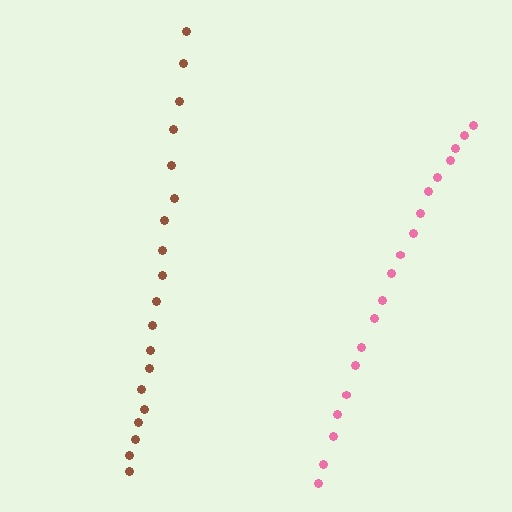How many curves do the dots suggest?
There are 2 distinct paths.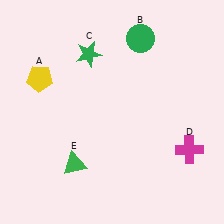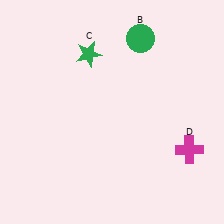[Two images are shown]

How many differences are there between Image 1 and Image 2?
There are 2 differences between the two images.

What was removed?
The yellow pentagon (A), the green triangle (E) were removed in Image 2.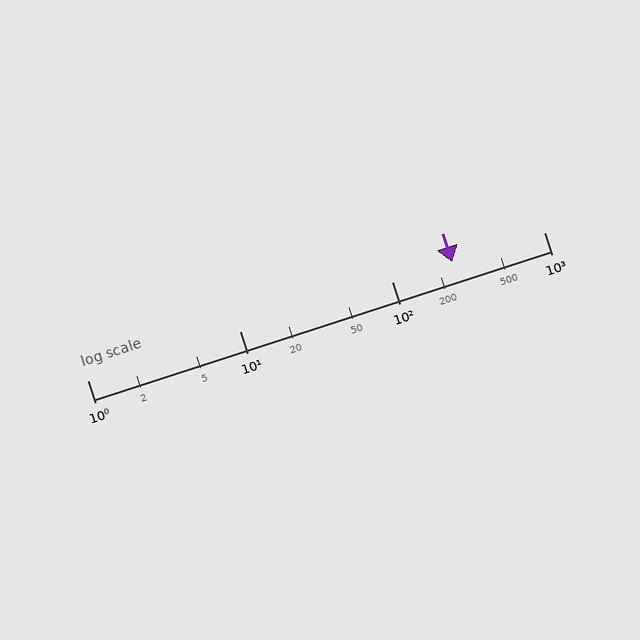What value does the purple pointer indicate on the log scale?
The pointer indicates approximately 250.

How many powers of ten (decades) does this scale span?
The scale spans 3 decades, from 1 to 1000.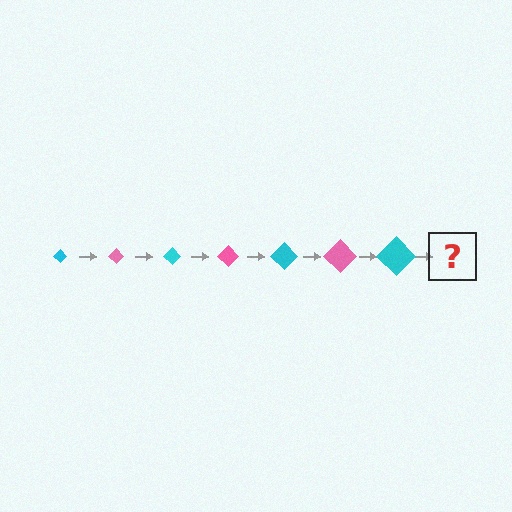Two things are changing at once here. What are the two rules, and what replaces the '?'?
The two rules are that the diamond grows larger each step and the color cycles through cyan and pink. The '?' should be a pink diamond, larger than the previous one.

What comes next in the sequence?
The next element should be a pink diamond, larger than the previous one.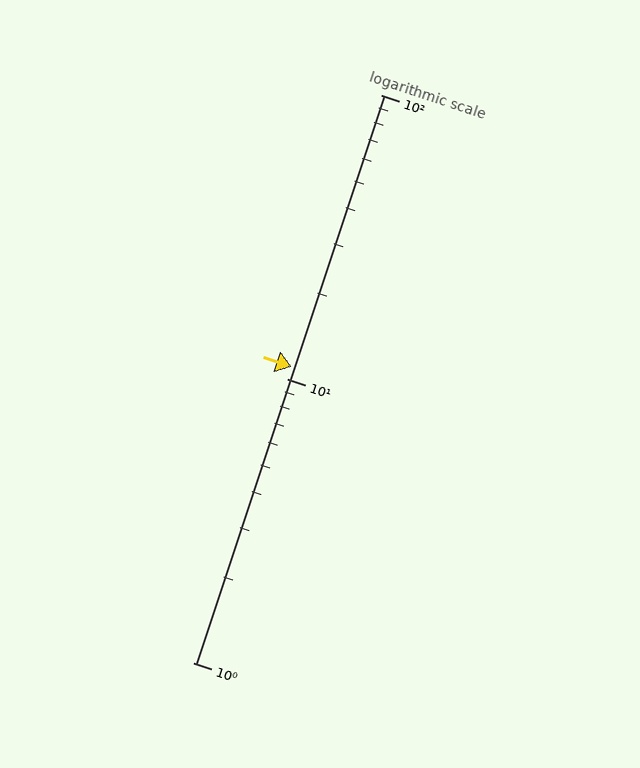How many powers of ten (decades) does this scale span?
The scale spans 2 decades, from 1 to 100.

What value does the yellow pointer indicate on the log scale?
The pointer indicates approximately 11.